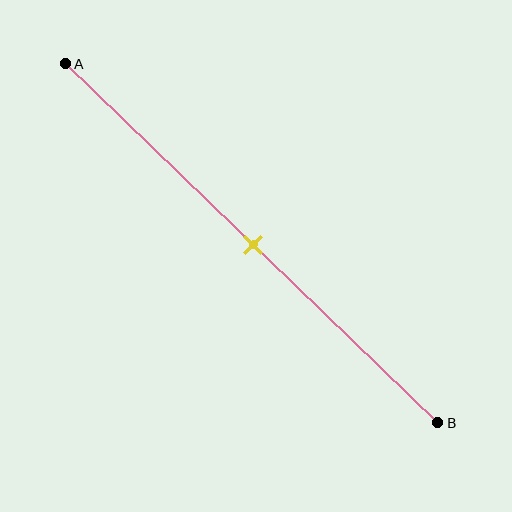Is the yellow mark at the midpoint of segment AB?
Yes, the mark is approximately at the midpoint.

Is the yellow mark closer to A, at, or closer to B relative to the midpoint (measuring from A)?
The yellow mark is approximately at the midpoint of segment AB.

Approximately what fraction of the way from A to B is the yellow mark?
The yellow mark is approximately 50% of the way from A to B.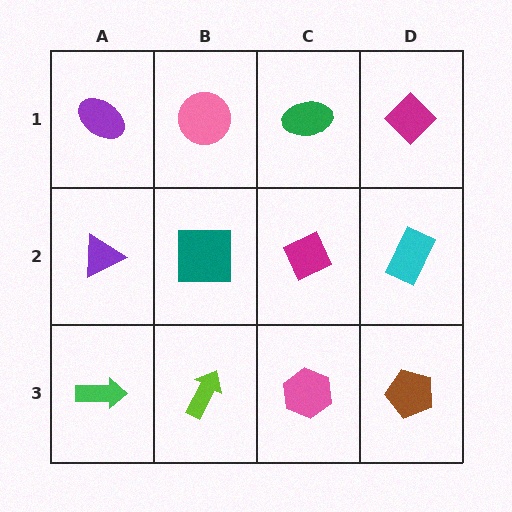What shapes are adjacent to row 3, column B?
A teal square (row 2, column B), a green arrow (row 3, column A), a pink hexagon (row 3, column C).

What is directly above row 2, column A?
A purple ellipse.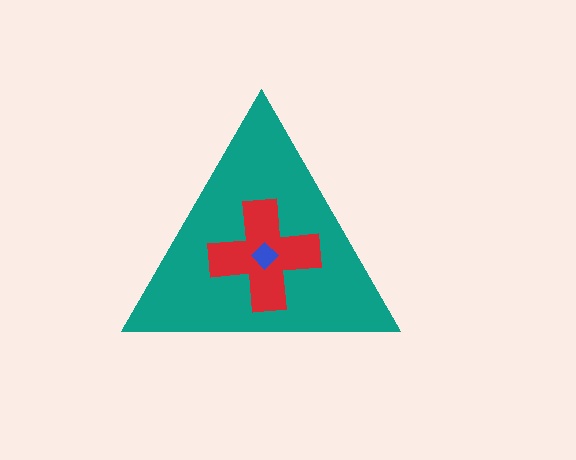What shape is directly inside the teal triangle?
The red cross.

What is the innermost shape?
The blue diamond.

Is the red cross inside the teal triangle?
Yes.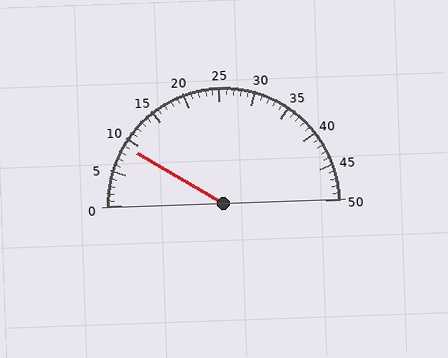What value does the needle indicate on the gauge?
The needle indicates approximately 9.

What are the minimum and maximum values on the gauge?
The gauge ranges from 0 to 50.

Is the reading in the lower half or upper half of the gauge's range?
The reading is in the lower half of the range (0 to 50).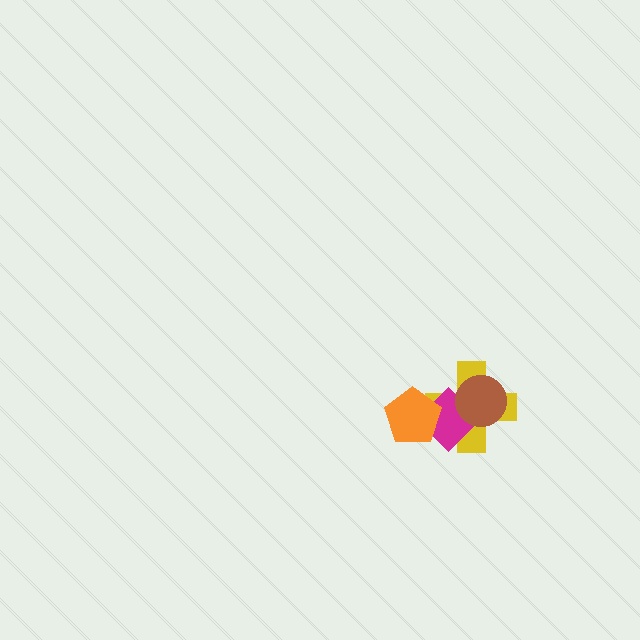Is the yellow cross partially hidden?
Yes, it is partially covered by another shape.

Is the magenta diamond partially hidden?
Yes, it is partially covered by another shape.